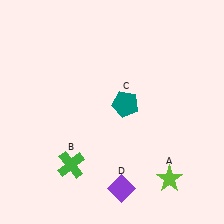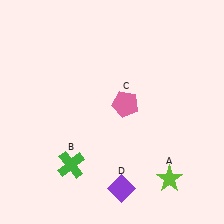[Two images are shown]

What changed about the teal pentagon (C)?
In Image 1, C is teal. In Image 2, it changed to pink.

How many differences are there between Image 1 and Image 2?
There is 1 difference between the two images.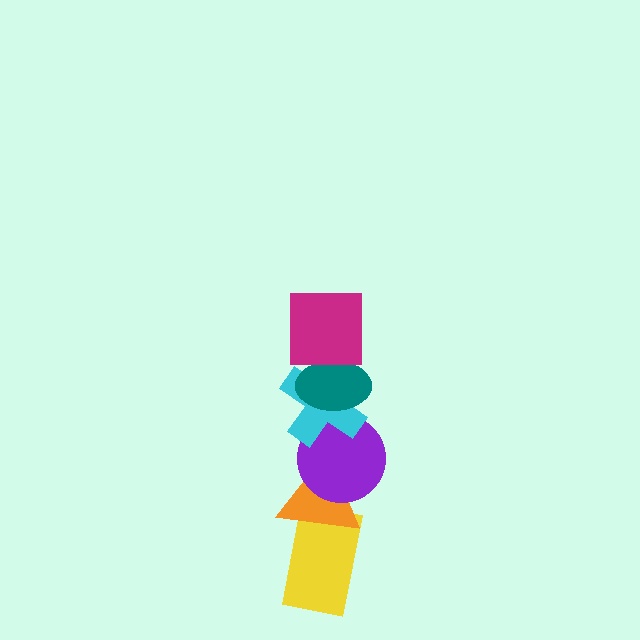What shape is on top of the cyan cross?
The teal ellipse is on top of the cyan cross.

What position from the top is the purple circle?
The purple circle is 4th from the top.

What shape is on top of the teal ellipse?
The magenta square is on top of the teal ellipse.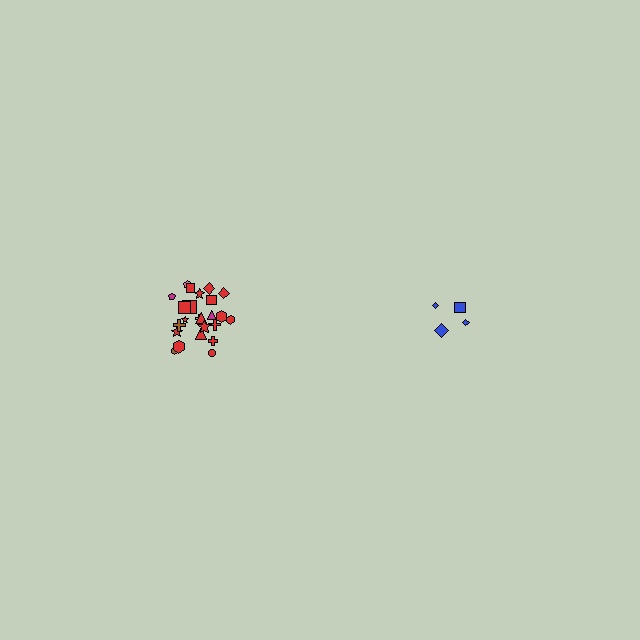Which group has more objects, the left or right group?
The left group.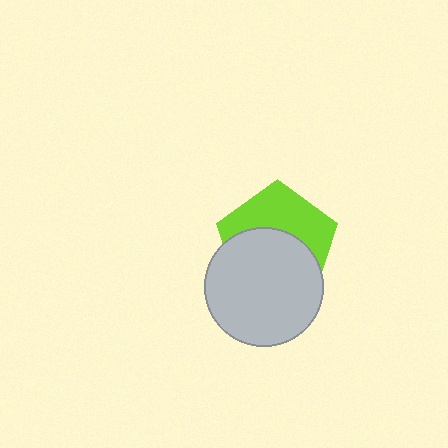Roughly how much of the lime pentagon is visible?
About half of it is visible (roughly 45%).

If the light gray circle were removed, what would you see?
You would see the complete lime pentagon.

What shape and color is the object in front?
The object in front is a light gray circle.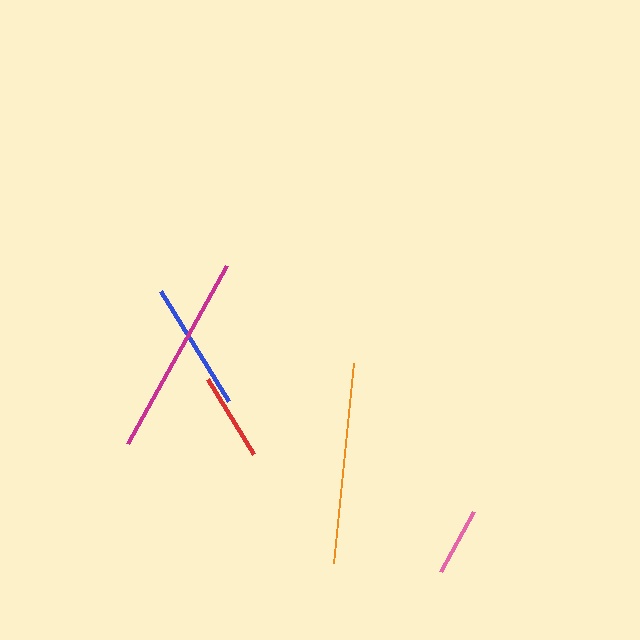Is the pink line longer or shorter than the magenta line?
The magenta line is longer than the pink line.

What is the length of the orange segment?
The orange segment is approximately 201 pixels long.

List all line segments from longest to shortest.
From longest to shortest: magenta, orange, blue, red, pink.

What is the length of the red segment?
The red segment is approximately 88 pixels long.